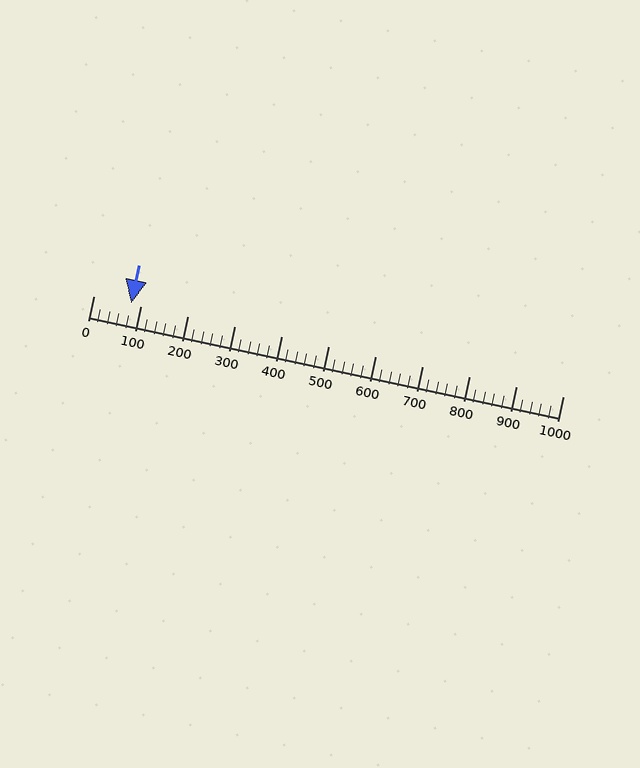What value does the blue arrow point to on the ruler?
The blue arrow points to approximately 80.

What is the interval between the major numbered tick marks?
The major tick marks are spaced 100 units apart.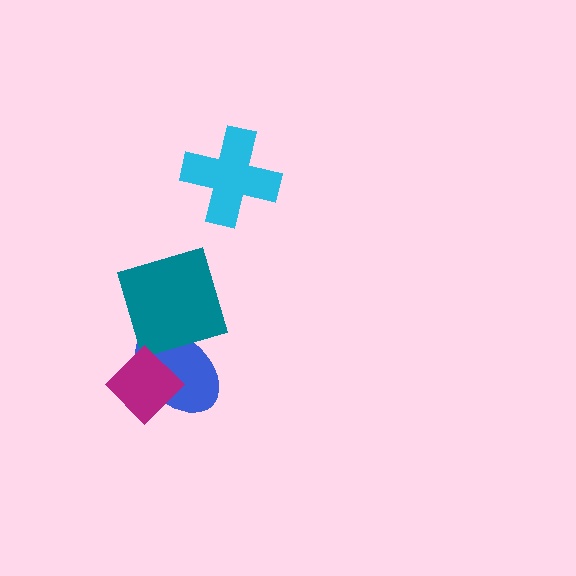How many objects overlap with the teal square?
1 object overlaps with the teal square.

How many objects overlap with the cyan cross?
0 objects overlap with the cyan cross.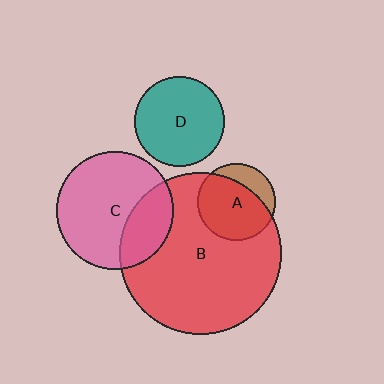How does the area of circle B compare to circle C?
Approximately 1.9 times.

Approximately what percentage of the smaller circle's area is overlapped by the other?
Approximately 75%.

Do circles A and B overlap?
Yes.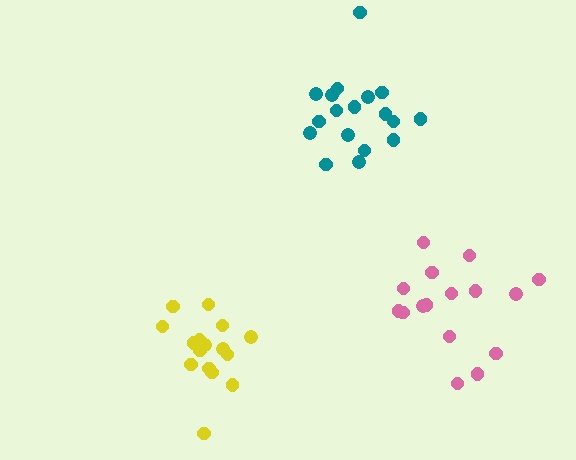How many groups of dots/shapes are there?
There are 3 groups.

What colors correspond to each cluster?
The clusters are colored: pink, yellow, teal.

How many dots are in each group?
Group 1: 16 dots, Group 2: 16 dots, Group 3: 18 dots (50 total).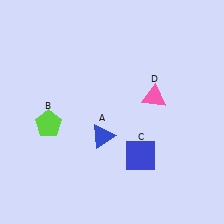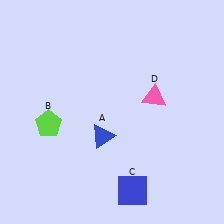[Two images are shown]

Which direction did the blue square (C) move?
The blue square (C) moved down.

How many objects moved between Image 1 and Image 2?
1 object moved between the two images.